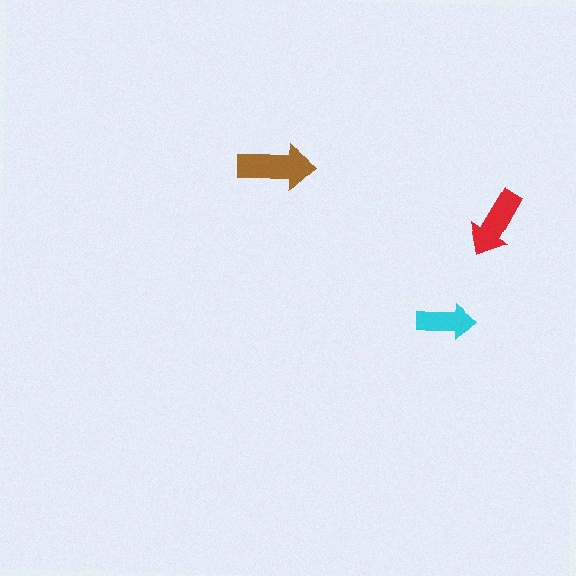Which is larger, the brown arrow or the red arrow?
The brown one.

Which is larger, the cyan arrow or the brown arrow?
The brown one.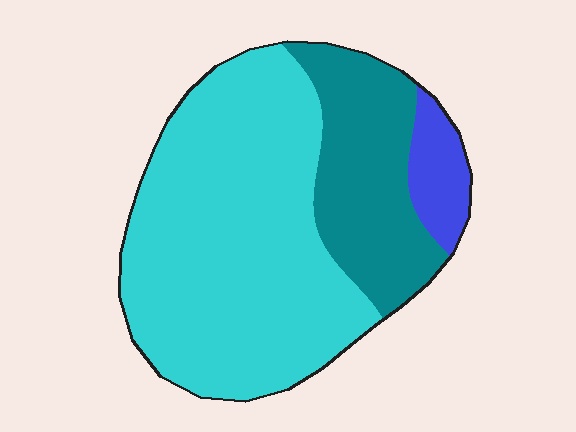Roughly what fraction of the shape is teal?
Teal covers about 25% of the shape.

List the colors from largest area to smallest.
From largest to smallest: cyan, teal, blue.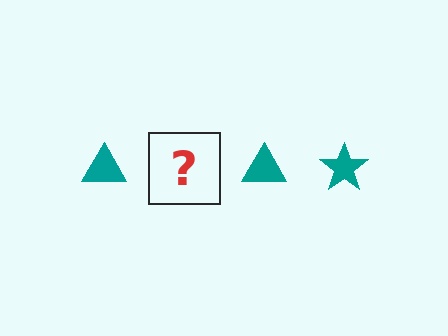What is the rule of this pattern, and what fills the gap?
The rule is that the pattern cycles through triangle, star shapes in teal. The gap should be filled with a teal star.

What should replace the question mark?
The question mark should be replaced with a teal star.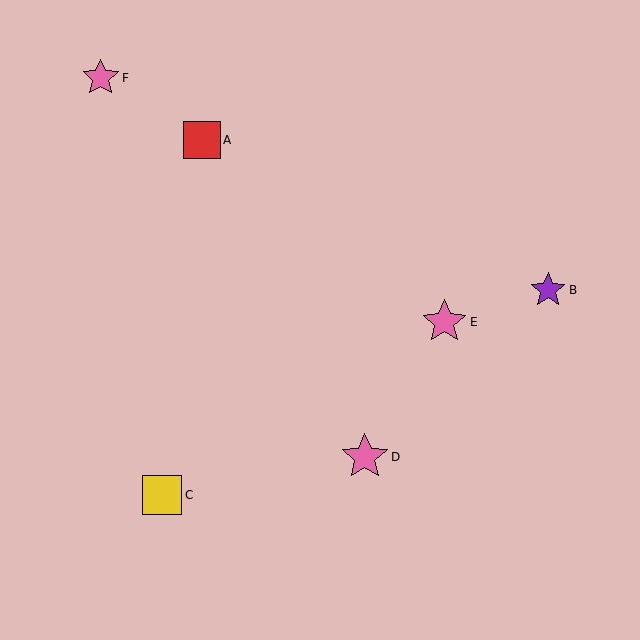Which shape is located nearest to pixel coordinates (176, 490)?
The yellow square (labeled C) at (162, 495) is nearest to that location.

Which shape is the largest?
The pink star (labeled D) is the largest.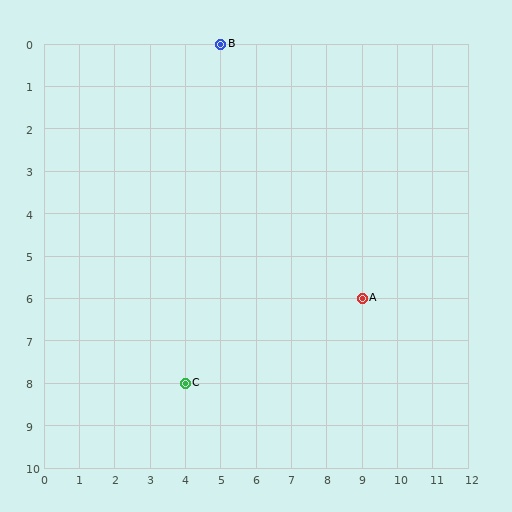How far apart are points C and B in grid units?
Points C and B are 1 column and 8 rows apart (about 8.1 grid units diagonally).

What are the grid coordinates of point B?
Point B is at grid coordinates (5, 0).